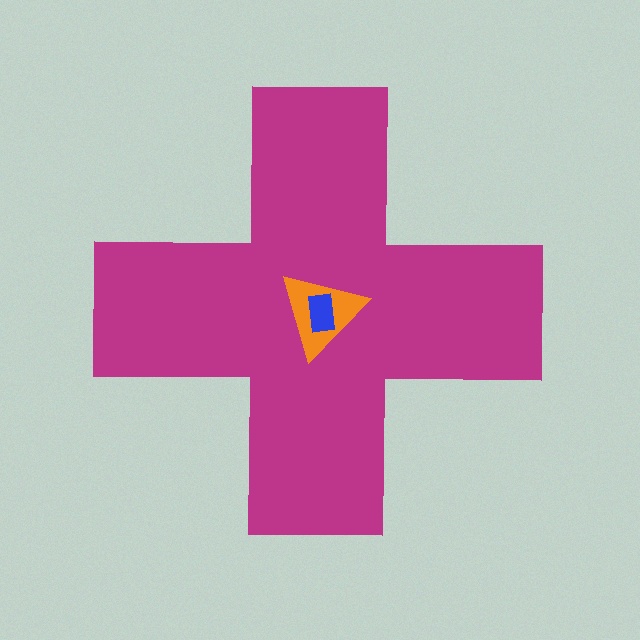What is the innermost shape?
The blue rectangle.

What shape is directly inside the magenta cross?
The orange triangle.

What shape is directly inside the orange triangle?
The blue rectangle.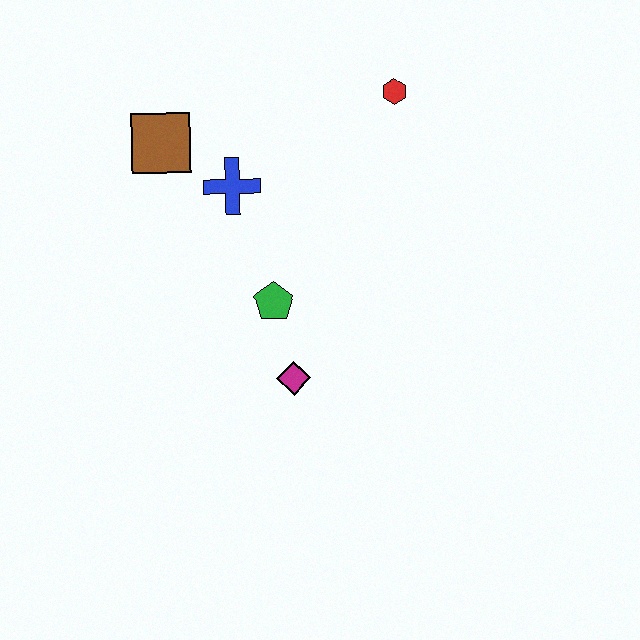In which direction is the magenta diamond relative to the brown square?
The magenta diamond is below the brown square.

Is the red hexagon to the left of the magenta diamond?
No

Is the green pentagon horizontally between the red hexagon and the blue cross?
Yes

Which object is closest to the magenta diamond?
The green pentagon is closest to the magenta diamond.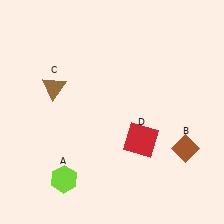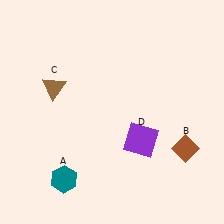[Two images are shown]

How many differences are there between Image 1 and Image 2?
There are 2 differences between the two images.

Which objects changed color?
A changed from lime to teal. D changed from red to purple.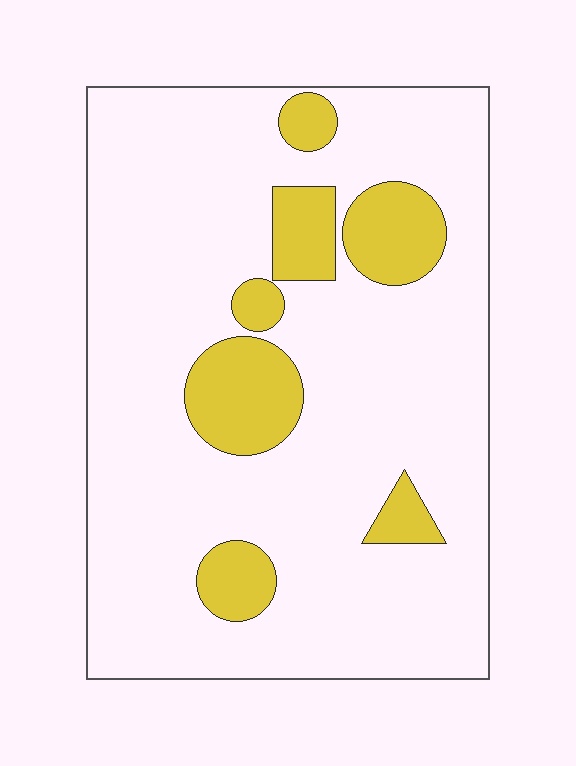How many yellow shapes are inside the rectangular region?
7.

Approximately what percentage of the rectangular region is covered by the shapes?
Approximately 15%.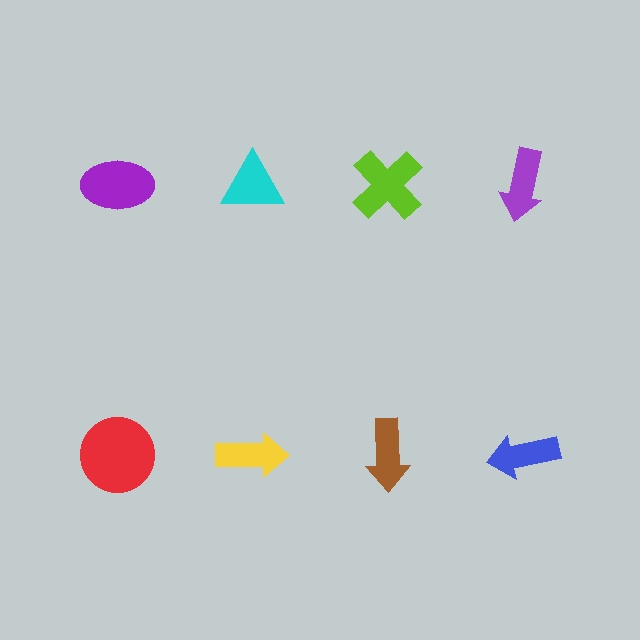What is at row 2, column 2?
A yellow arrow.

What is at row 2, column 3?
A brown arrow.